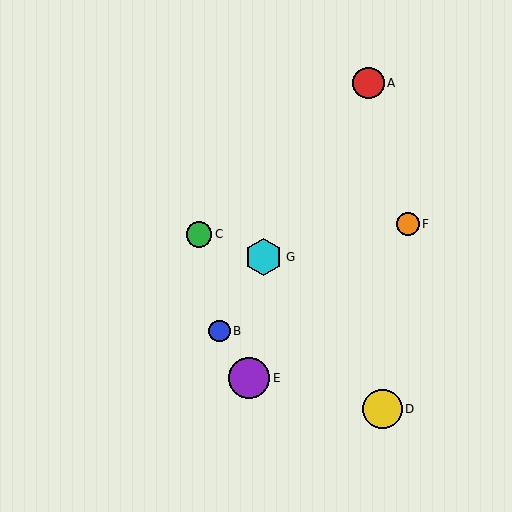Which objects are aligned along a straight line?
Objects A, B, G are aligned along a straight line.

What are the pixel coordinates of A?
Object A is at (368, 83).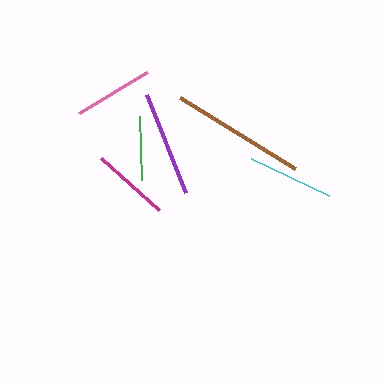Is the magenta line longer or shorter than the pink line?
The pink line is longer than the magenta line.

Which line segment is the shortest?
The green line is the shortest at approximately 64 pixels.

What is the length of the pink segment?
The pink segment is approximately 80 pixels long.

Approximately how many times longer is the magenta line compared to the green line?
The magenta line is approximately 1.2 times the length of the green line.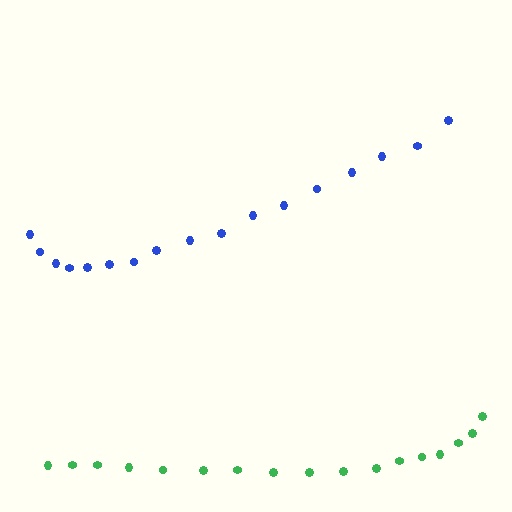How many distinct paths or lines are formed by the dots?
There are 2 distinct paths.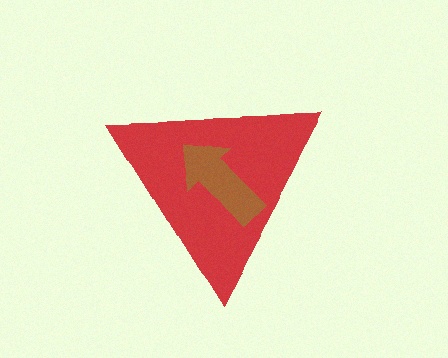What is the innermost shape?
The brown arrow.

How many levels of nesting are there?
2.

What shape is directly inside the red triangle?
The brown arrow.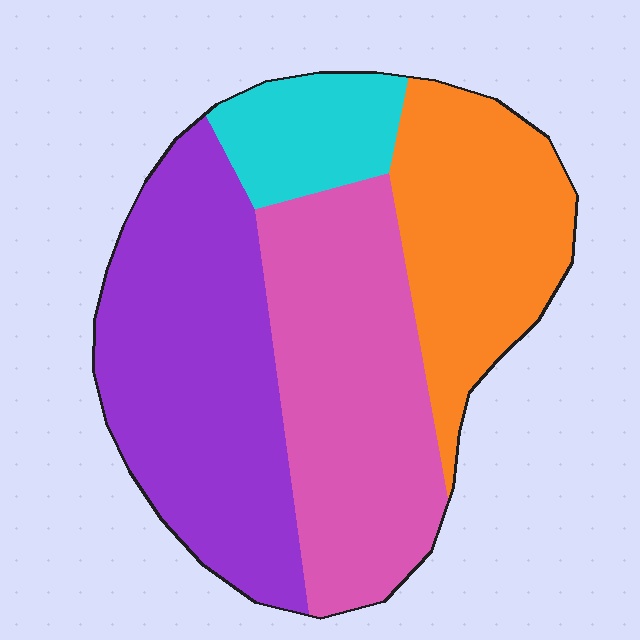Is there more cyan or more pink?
Pink.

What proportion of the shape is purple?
Purple covers about 35% of the shape.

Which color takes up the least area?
Cyan, at roughly 10%.